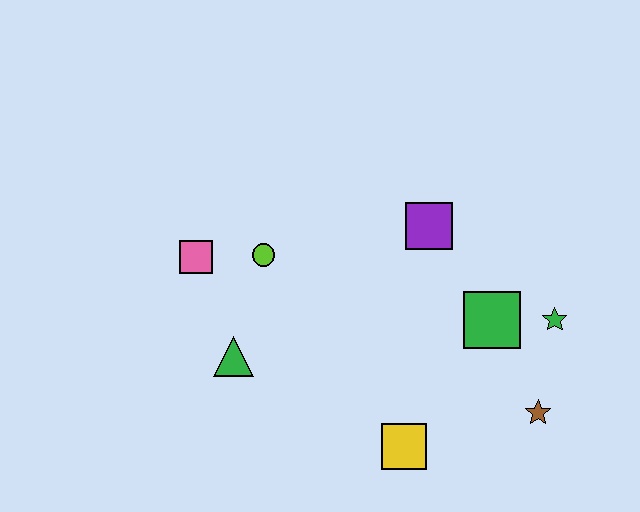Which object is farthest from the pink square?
The brown star is farthest from the pink square.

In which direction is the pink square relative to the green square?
The pink square is to the left of the green square.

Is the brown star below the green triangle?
Yes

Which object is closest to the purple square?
The green square is closest to the purple square.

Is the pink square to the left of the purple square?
Yes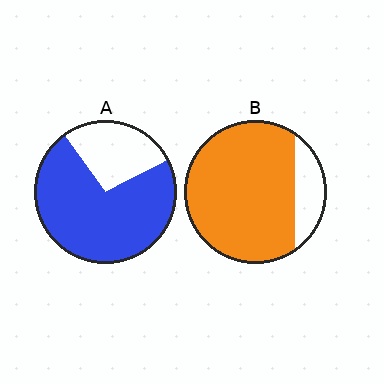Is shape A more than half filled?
Yes.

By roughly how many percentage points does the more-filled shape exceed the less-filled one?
By roughly 10 percentage points (B over A).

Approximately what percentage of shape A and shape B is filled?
A is approximately 75% and B is approximately 85%.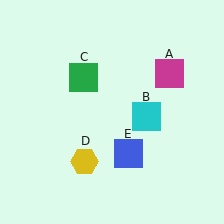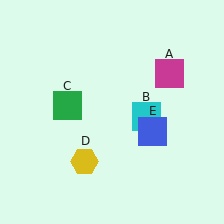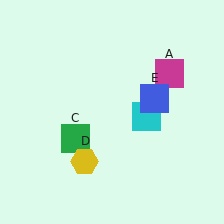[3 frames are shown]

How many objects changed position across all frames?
2 objects changed position: green square (object C), blue square (object E).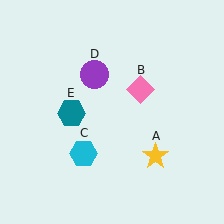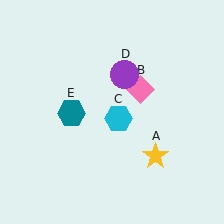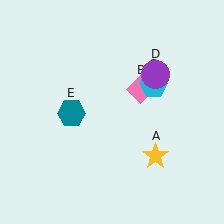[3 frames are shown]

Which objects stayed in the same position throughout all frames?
Yellow star (object A) and pink diamond (object B) and teal hexagon (object E) remained stationary.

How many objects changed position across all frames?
2 objects changed position: cyan hexagon (object C), purple circle (object D).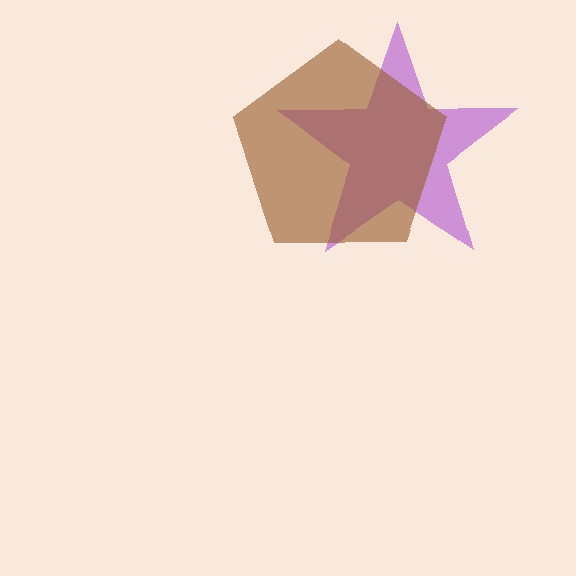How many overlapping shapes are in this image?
There are 2 overlapping shapes in the image.